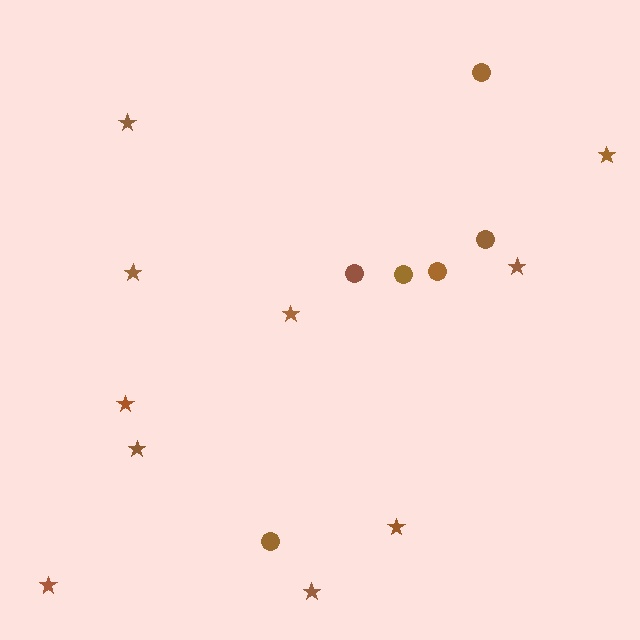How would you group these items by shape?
There are 2 groups: one group of stars (10) and one group of circles (6).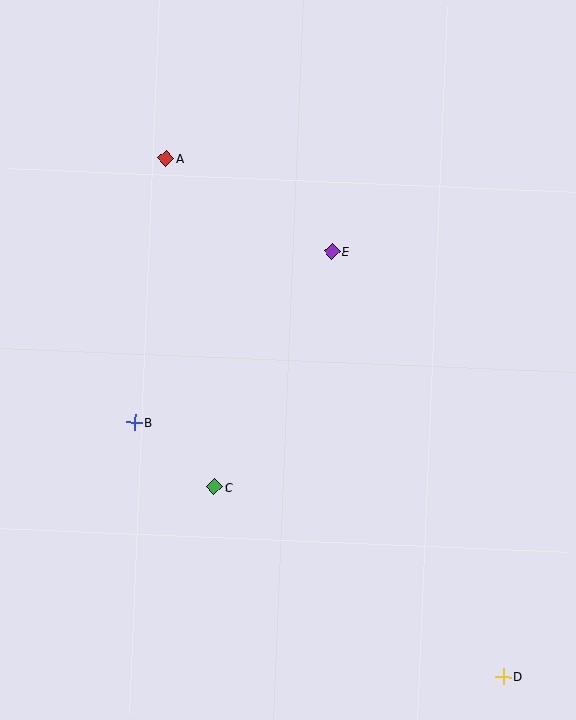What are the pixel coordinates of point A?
Point A is at (166, 158).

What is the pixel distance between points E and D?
The distance between E and D is 458 pixels.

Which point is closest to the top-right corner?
Point E is closest to the top-right corner.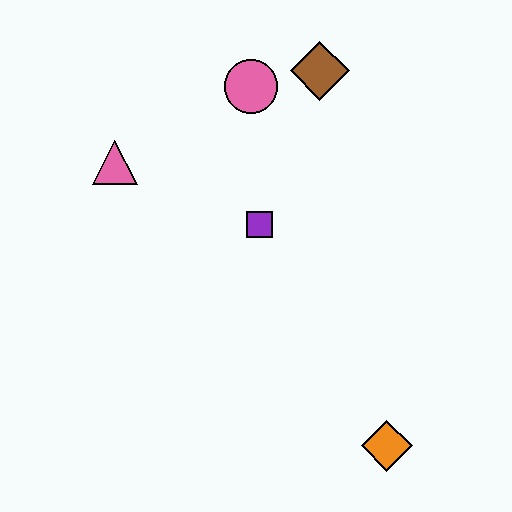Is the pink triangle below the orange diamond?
No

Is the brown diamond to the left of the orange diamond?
Yes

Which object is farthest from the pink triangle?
The orange diamond is farthest from the pink triangle.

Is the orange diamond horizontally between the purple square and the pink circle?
No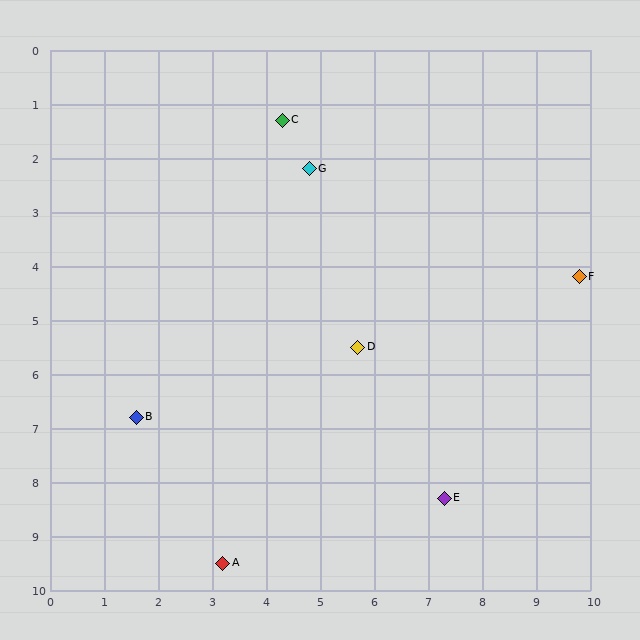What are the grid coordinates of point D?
Point D is at approximately (5.7, 5.5).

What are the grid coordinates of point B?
Point B is at approximately (1.6, 6.8).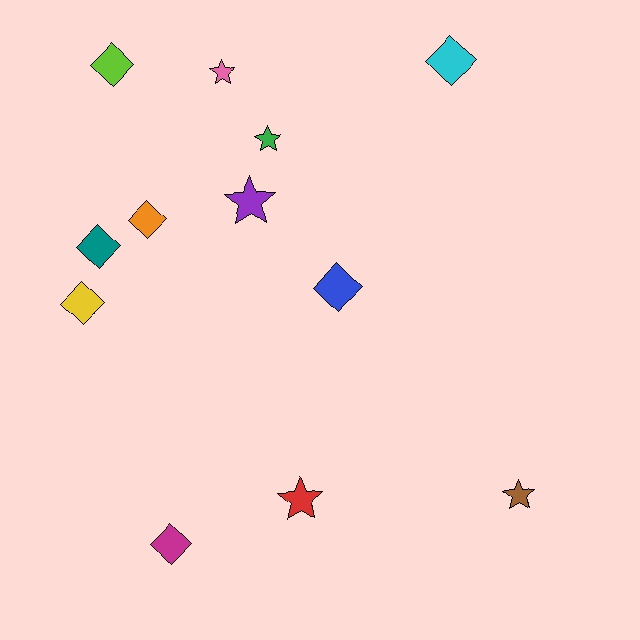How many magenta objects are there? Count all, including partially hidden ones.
There is 1 magenta object.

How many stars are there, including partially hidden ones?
There are 5 stars.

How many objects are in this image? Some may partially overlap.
There are 12 objects.